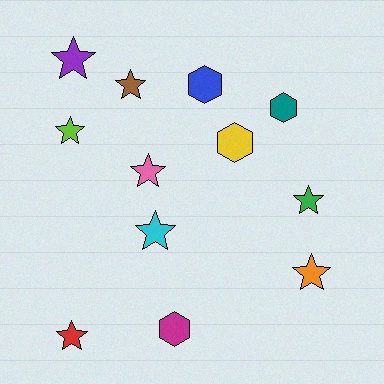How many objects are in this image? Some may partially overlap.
There are 12 objects.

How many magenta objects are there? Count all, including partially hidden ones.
There is 1 magenta object.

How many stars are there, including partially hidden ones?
There are 8 stars.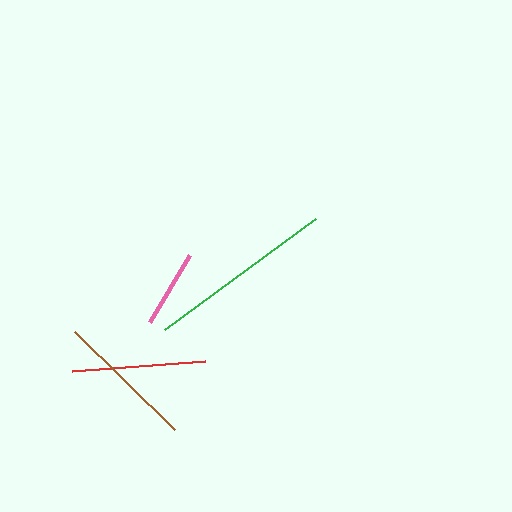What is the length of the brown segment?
The brown segment is approximately 140 pixels long.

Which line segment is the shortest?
The pink line is the shortest at approximately 79 pixels.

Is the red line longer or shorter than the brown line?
The brown line is longer than the red line.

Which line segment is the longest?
The green line is the longest at approximately 187 pixels.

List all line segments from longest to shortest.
From longest to shortest: green, brown, red, pink.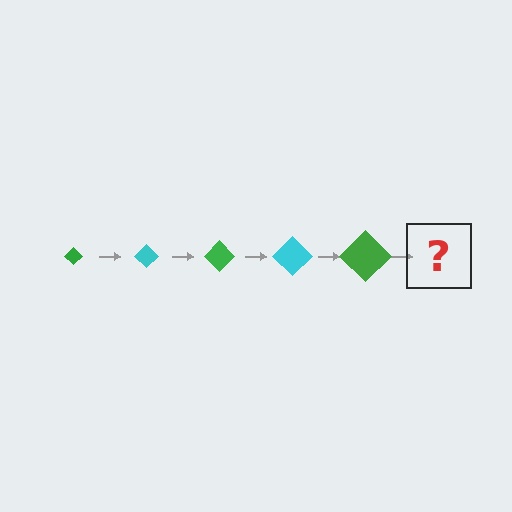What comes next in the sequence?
The next element should be a cyan diamond, larger than the previous one.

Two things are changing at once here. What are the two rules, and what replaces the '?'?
The two rules are that the diamond grows larger each step and the color cycles through green and cyan. The '?' should be a cyan diamond, larger than the previous one.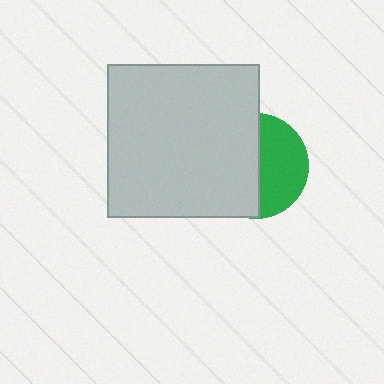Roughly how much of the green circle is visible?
About half of it is visible (roughly 46%).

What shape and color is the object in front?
The object in front is a light gray square.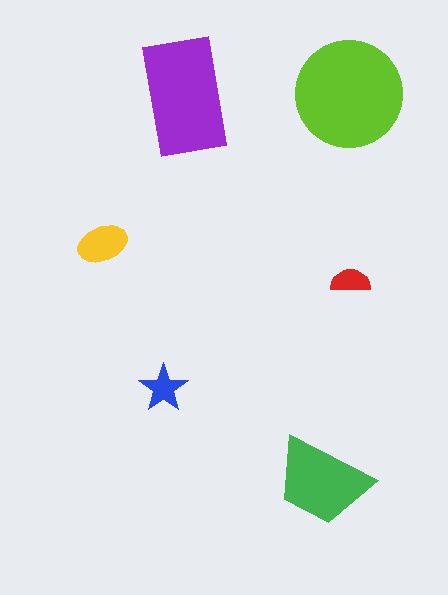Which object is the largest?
The lime circle.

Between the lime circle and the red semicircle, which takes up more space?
The lime circle.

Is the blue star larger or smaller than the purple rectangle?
Smaller.